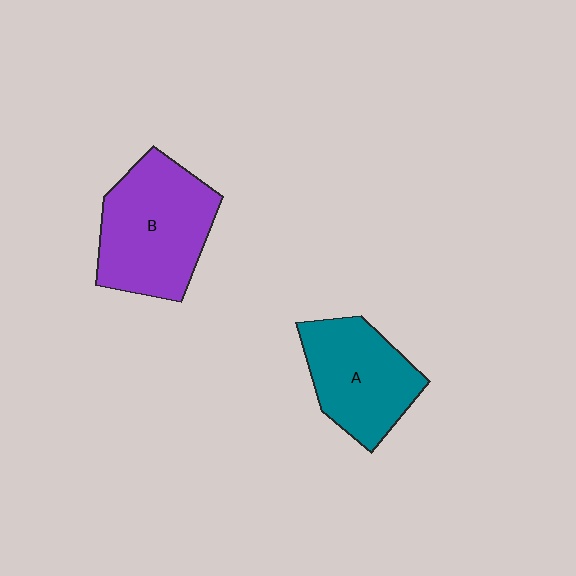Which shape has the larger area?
Shape B (purple).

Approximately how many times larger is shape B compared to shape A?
Approximately 1.2 times.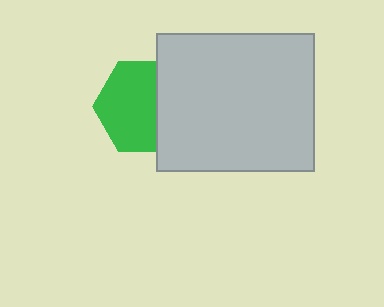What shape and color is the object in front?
The object in front is a light gray rectangle.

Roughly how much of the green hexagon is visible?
About half of it is visible (roughly 64%).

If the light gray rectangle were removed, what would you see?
You would see the complete green hexagon.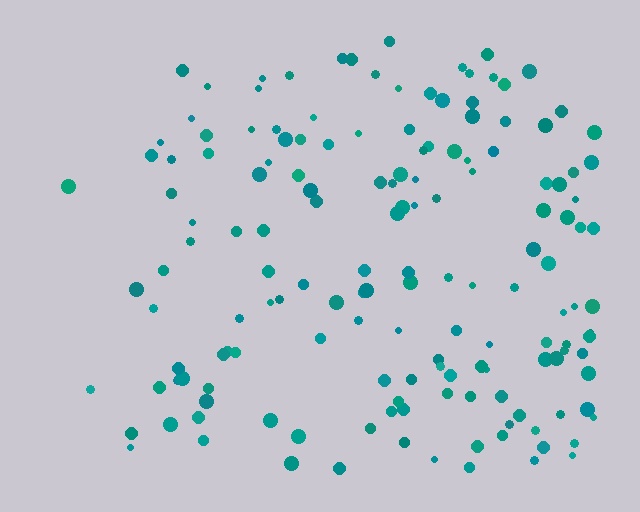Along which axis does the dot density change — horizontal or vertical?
Horizontal.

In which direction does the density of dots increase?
From left to right, with the right side densest.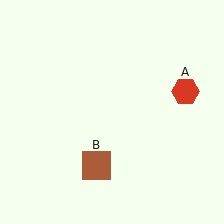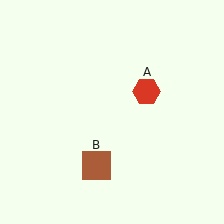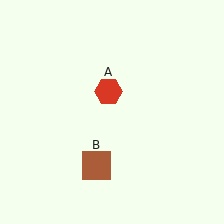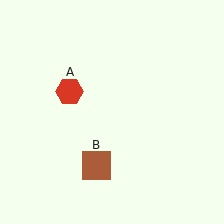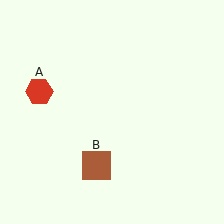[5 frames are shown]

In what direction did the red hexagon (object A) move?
The red hexagon (object A) moved left.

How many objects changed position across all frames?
1 object changed position: red hexagon (object A).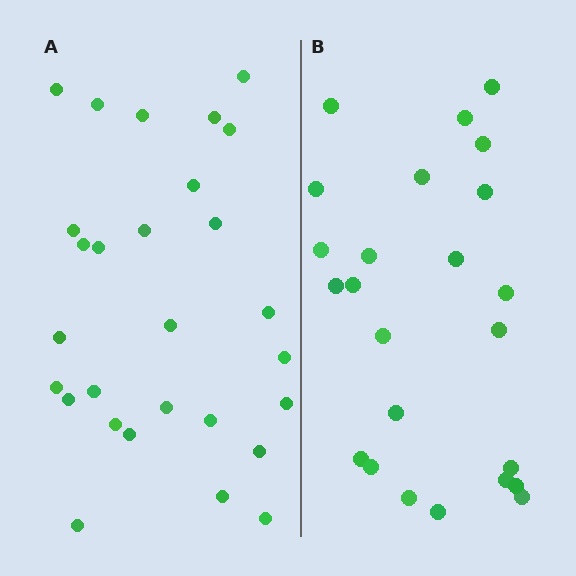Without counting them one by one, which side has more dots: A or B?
Region A (the left region) has more dots.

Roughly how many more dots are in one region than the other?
Region A has about 4 more dots than region B.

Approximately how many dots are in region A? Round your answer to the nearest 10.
About 30 dots. (The exact count is 28, which rounds to 30.)